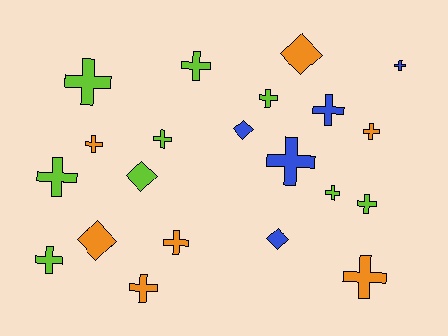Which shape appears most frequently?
Cross, with 16 objects.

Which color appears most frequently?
Lime, with 9 objects.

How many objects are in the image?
There are 21 objects.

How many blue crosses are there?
There are 3 blue crosses.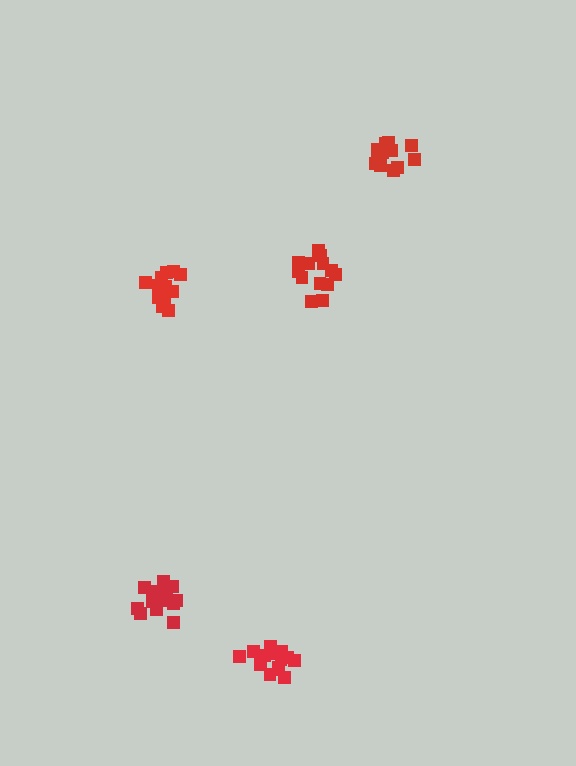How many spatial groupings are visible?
There are 5 spatial groupings.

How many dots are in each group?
Group 1: 13 dots, Group 2: 15 dots, Group 3: 15 dots, Group 4: 13 dots, Group 5: 15 dots (71 total).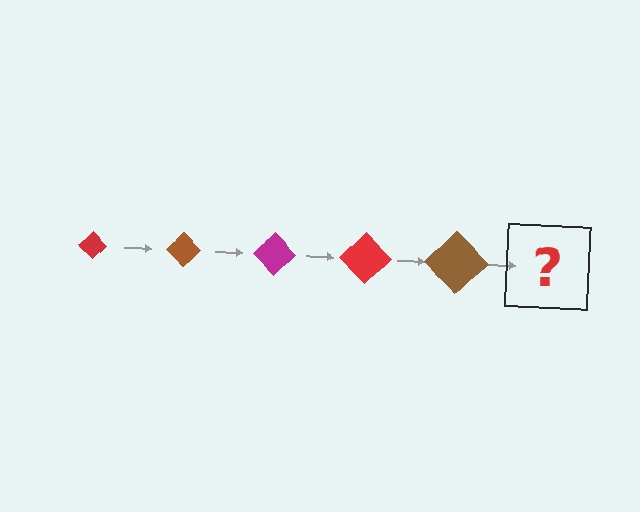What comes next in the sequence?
The next element should be a magenta diamond, larger than the previous one.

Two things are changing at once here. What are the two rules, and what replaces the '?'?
The two rules are that the diamond grows larger each step and the color cycles through red, brown, and magenta. The '?' should be a magenta diamond, larger than the previous one.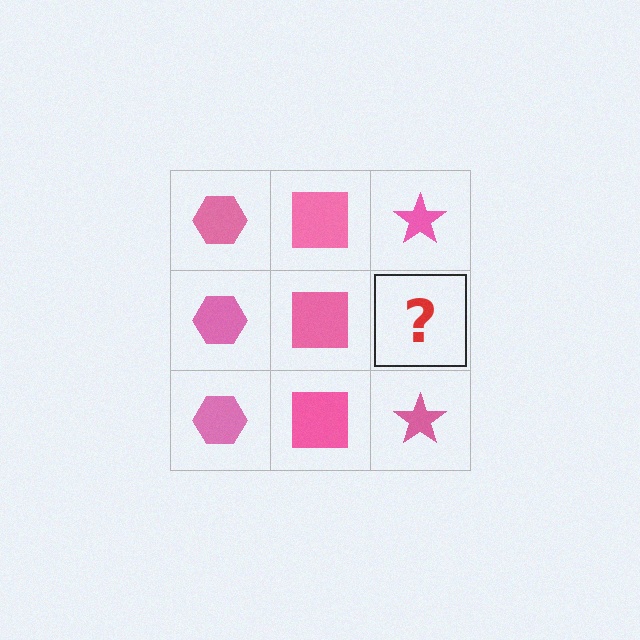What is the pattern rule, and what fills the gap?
The rule is that each column has a consistent shape. The gap should be filled with a pink star.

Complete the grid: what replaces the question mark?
The question mark should be replaced with a pink star.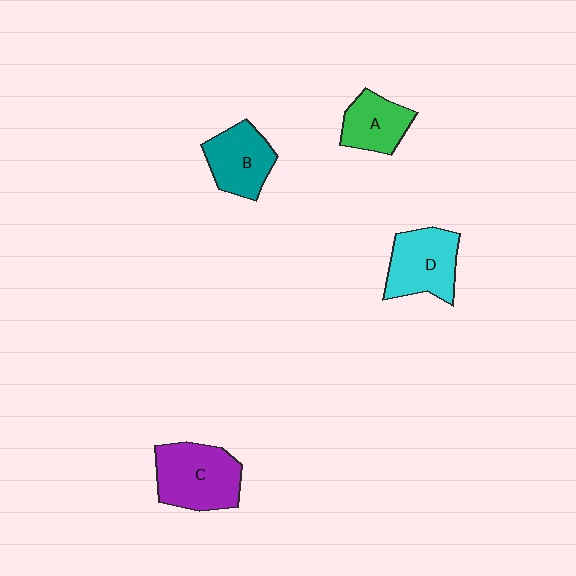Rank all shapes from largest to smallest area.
From largest to smallest: C (purple), D (cyan), B (teal), A (green).